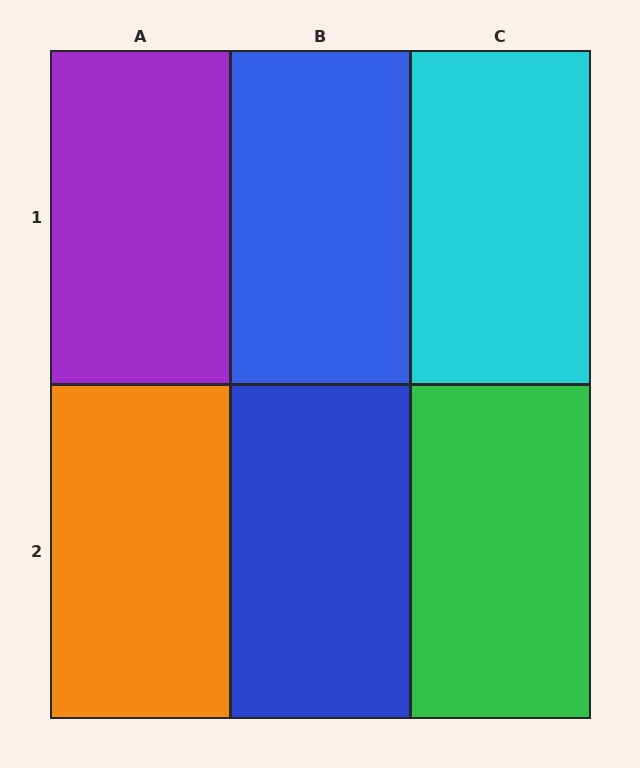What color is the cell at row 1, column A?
Purple.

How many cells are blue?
2 cells are blue.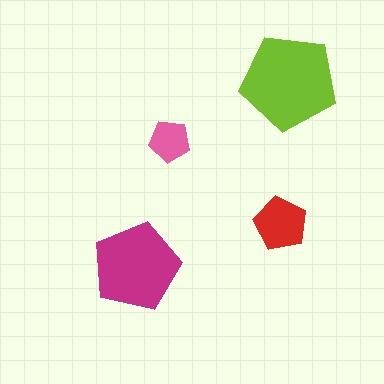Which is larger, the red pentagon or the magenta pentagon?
The magenta one.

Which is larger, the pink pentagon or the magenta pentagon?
The magenta one.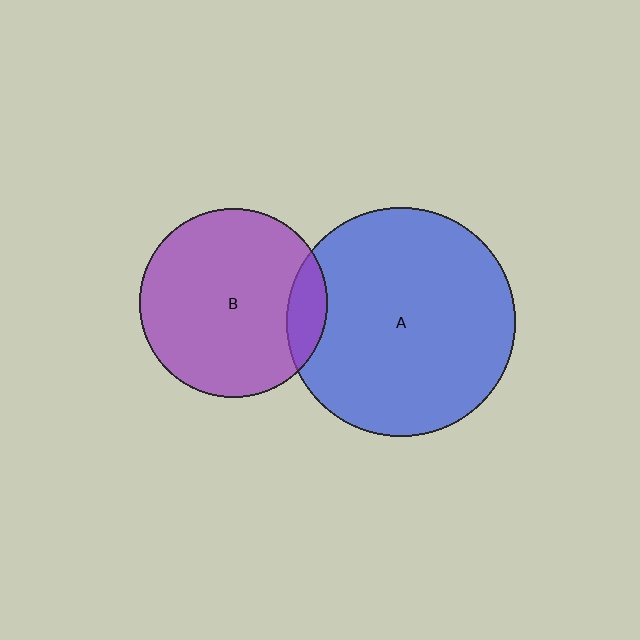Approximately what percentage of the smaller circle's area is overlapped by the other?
Approximately 10%.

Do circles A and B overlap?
Yes.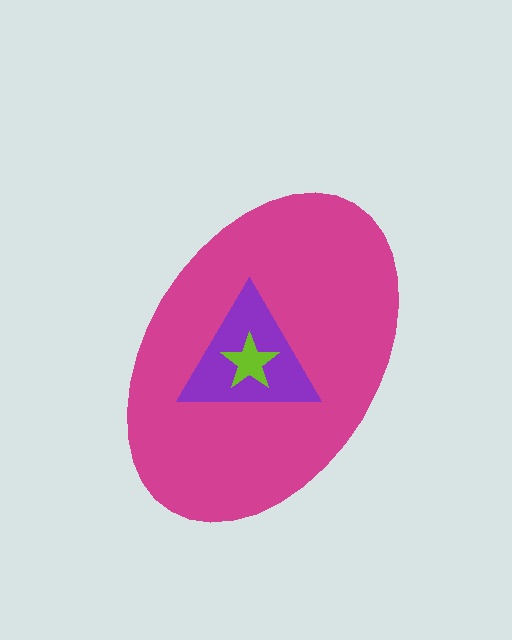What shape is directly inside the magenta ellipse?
The purple triangle.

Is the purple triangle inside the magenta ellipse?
Yes.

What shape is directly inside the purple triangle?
The lime star.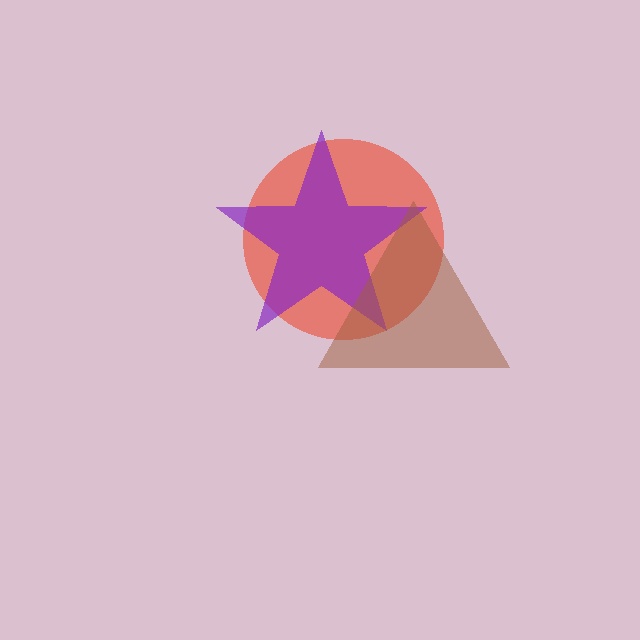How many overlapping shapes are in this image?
There are 3 overlapping shapes in the image.